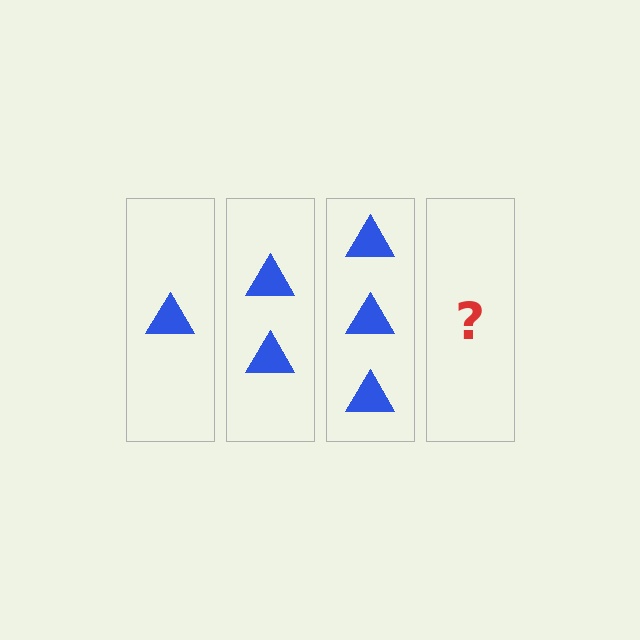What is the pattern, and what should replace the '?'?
The pattern is that each step adds one more triangle. The '?' should be 4 triangles.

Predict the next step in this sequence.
The next step is 4 triangles.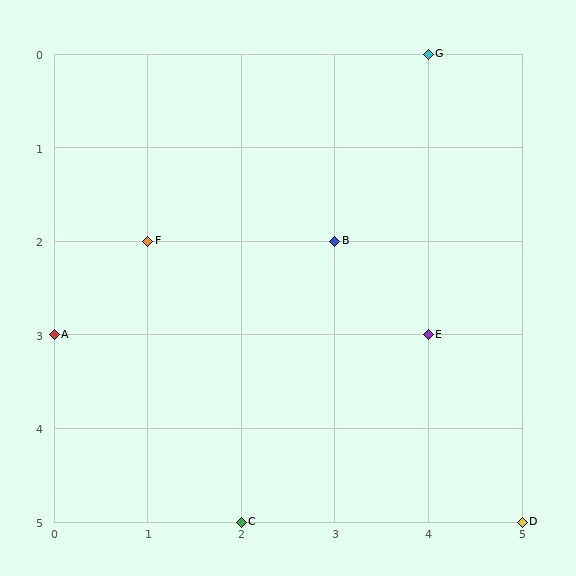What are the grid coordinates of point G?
Point G is at grid coordinates (4, 0).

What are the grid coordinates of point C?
Point C is at grid coordinates (2, 5).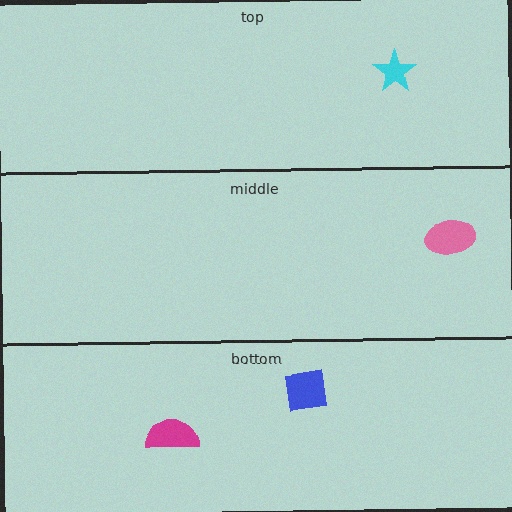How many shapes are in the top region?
1.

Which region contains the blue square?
The bottom region.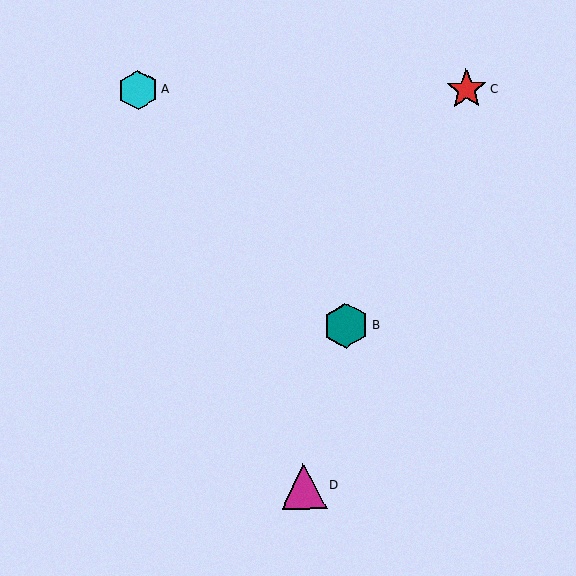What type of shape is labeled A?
Shape A is a cyan hexagon.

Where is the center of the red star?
The center of the red star is at (466, 89).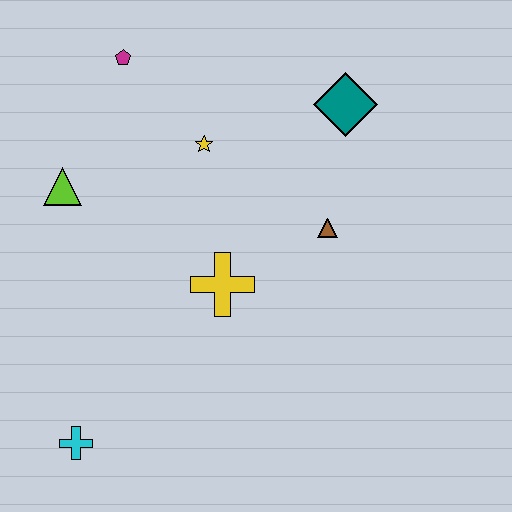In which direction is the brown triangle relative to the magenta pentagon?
The brown triangle is to the right of the magenta pentagon.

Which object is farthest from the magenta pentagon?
The cyan cross is farthest from the magenta pentagon.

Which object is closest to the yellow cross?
The brown triangle is closest to the yellow cross.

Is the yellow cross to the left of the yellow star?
No